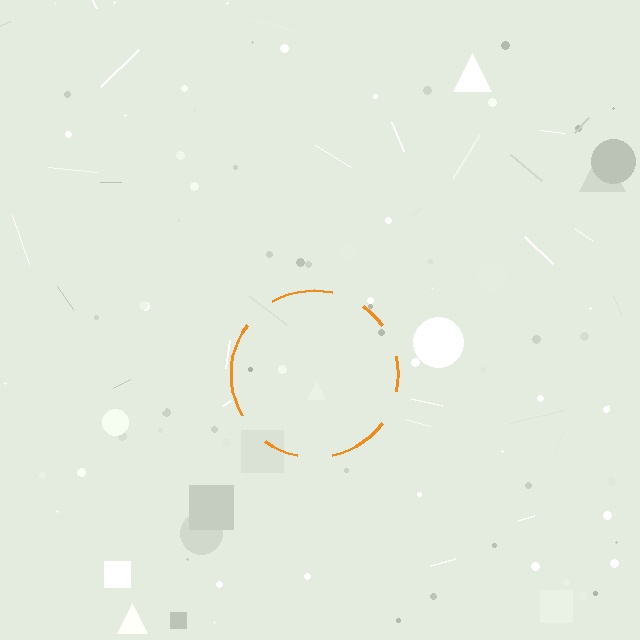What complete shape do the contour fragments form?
The contour fragments form a circle.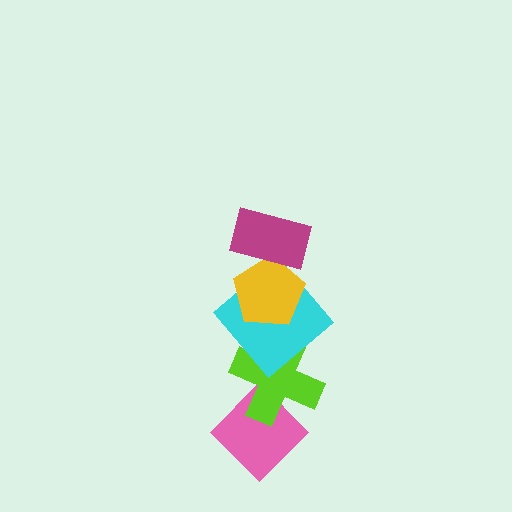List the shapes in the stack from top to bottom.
From top to bottom: the magenta rectangle, the yellow pentagon, the cyan diamond, the lime cross, the pink diamond.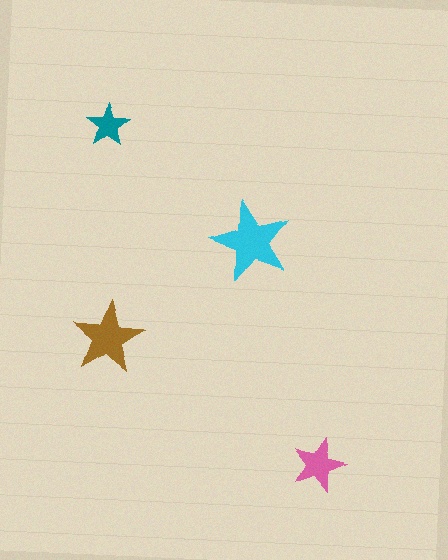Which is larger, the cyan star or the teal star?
The cyan one.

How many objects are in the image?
There are 4 objects in the image.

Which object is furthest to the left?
The teal star is leftmost.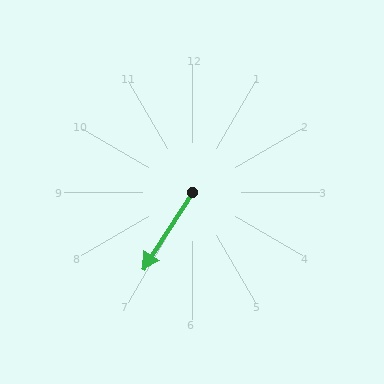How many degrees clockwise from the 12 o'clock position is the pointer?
Approximately 212 degrees.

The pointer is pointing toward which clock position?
Roughly 7 o'clock.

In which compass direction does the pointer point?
Southwest.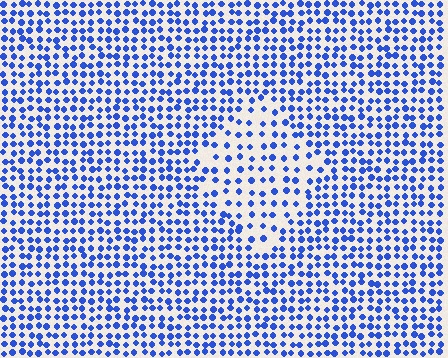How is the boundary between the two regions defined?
The boundary is defined by a change in element density (approximately 1.8x ratio). All elements are the same color, size, and shape.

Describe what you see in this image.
The image contains small blue elements arranged at two different densities. A diamond-shaped region is visible where the elements are less densely packed than the surrounding area.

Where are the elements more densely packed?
The elements are more densely packed outside the diamond boundary.